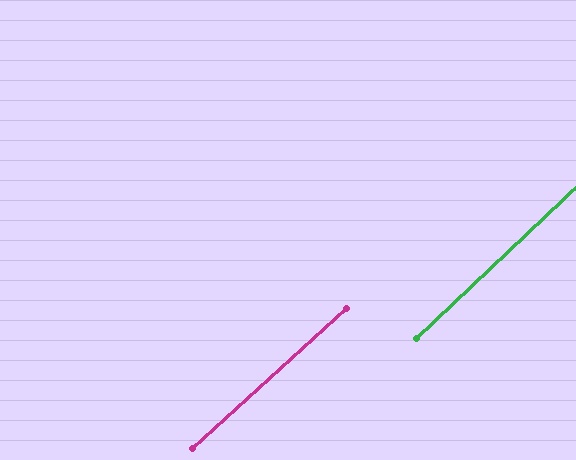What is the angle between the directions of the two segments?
Approximately 1 degree.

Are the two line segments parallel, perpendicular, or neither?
Parallel — their directions differ by only 1.2°.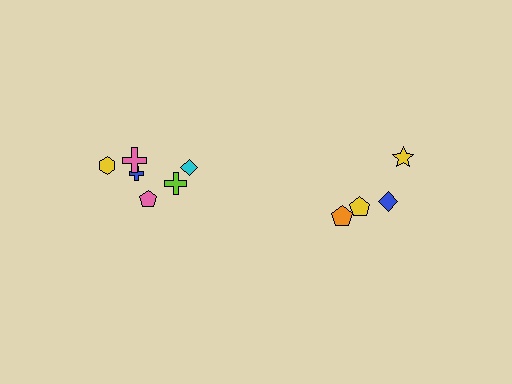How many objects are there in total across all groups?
There are 10 objects.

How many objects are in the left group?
There are 6 objects.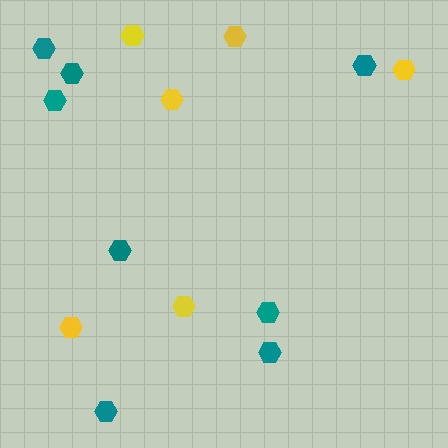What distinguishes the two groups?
There are 2 groups: one group of yellow hexagons (6) and one group of teal hexagons (8).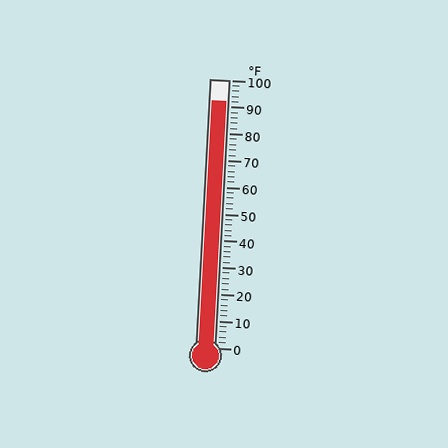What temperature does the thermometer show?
The thermometer shows approximately 92°F.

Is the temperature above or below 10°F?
The temperature is above 10°F.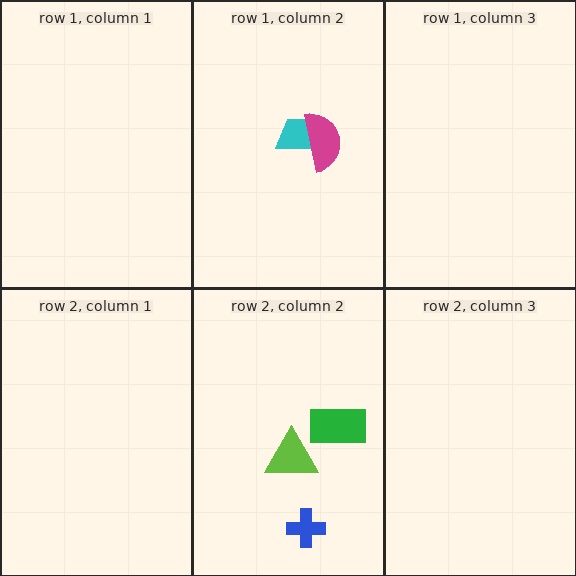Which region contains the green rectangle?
The row 2, column 2 region.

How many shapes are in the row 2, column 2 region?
3.